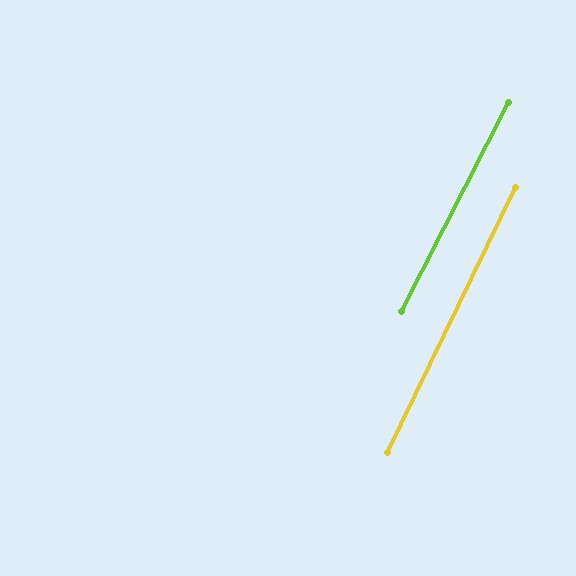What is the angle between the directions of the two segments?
Approximately 1 degree.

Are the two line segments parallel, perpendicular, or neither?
Parallel — their directions differ by only 1.4°.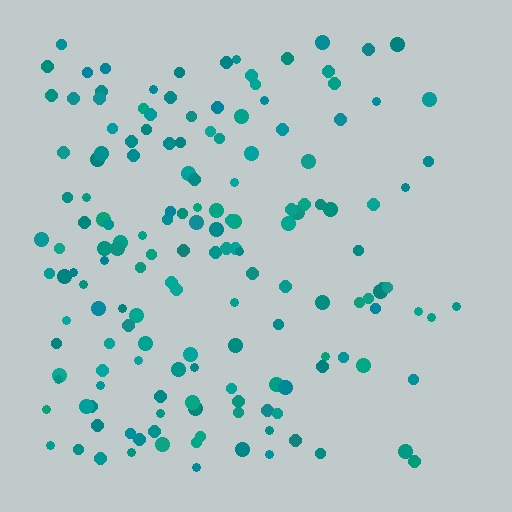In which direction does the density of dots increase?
From right to left, with the left side densest.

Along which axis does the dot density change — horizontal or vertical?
Horizontal.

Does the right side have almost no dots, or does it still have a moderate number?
Still a moderate number, just noticeably fewer than the left.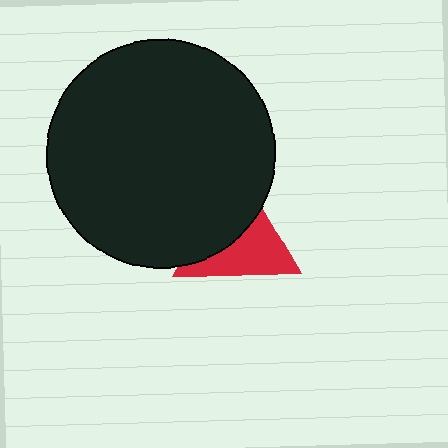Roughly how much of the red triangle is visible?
About half of it is visible (roughly 50%).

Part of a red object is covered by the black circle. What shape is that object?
It is a triangle.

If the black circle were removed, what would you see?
You would see the complete red triangle.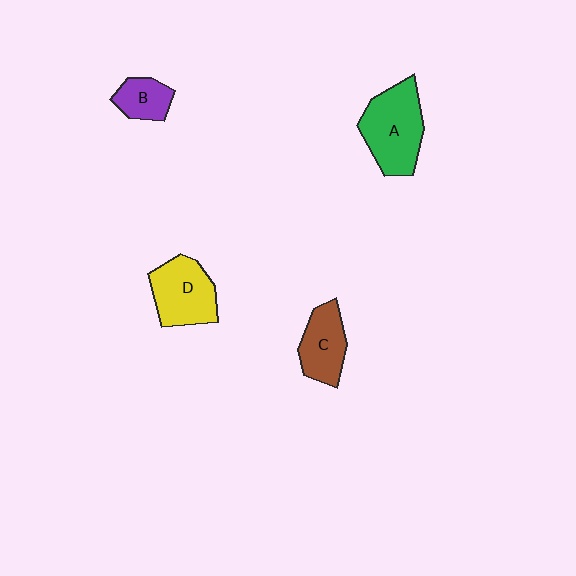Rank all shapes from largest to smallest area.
From largest to smallest: A (green), D (yellow), C (brown), B (purple).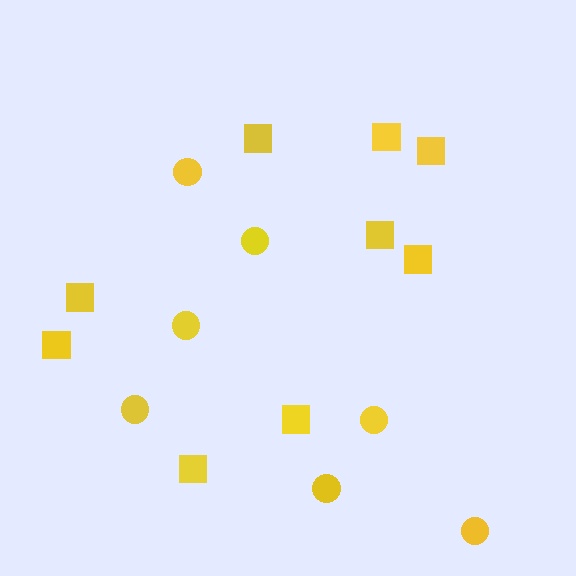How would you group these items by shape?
There are 2 groups: one group of circles (7) and one group of squares (9).